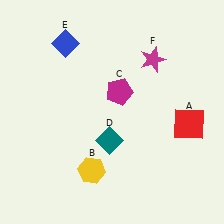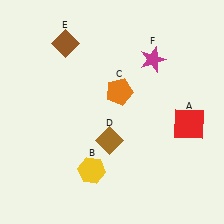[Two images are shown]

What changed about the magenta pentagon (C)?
In Image 1, C is magenta. In Image 2, it changed to orange.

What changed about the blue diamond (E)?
In Image 1, E is blue. In Image 2, it changed to brown.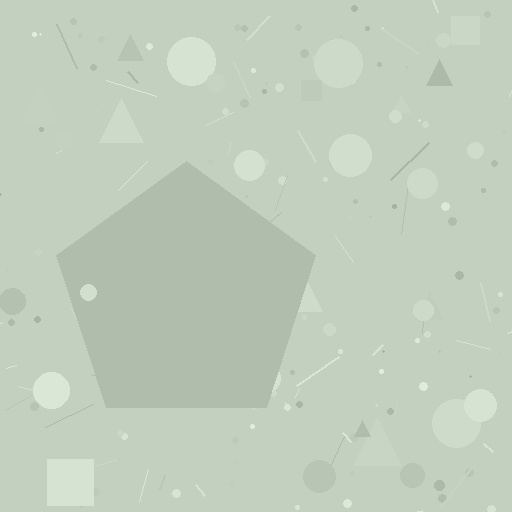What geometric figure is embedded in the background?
A pentagon is embedded in the background.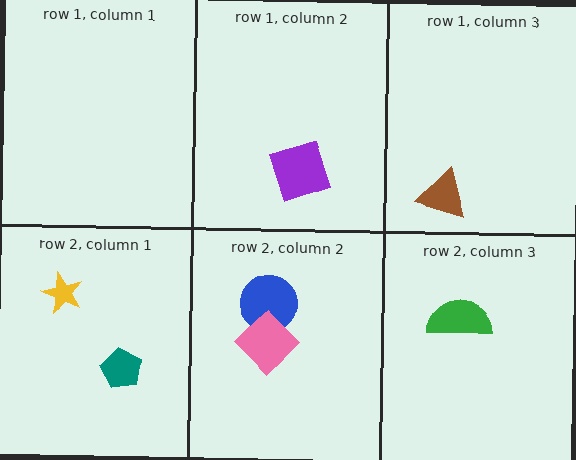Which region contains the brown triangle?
The row 1, column 3 region.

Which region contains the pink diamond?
The row 2, column 2 region.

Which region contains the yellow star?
The row 2, column 1 region.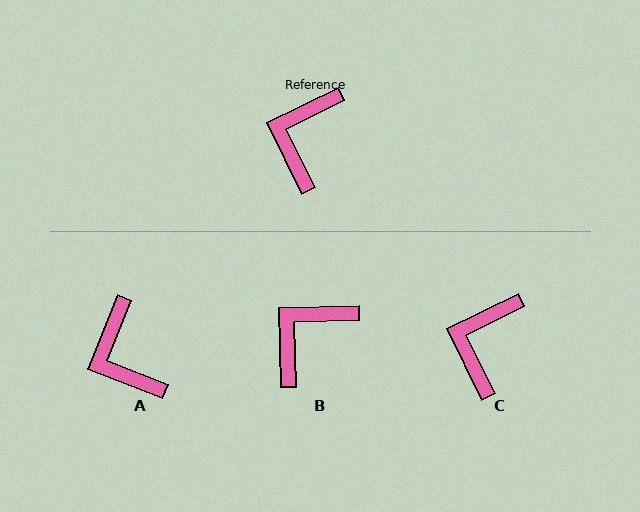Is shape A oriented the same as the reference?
No, it is off by about 42 degrees.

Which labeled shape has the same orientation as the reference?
C.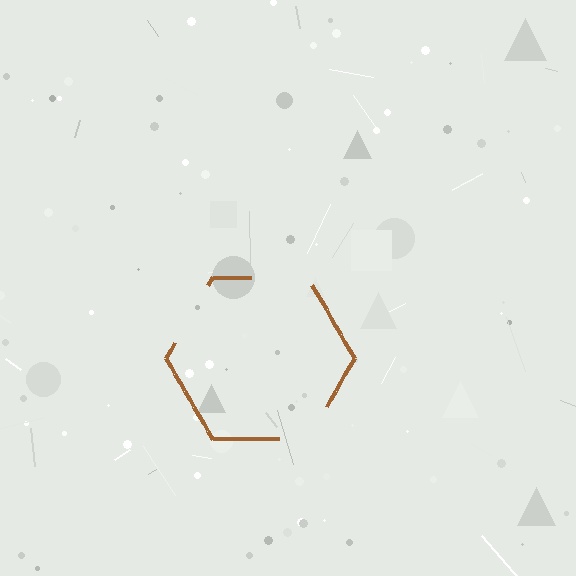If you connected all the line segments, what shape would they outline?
They would outline a hexagon.